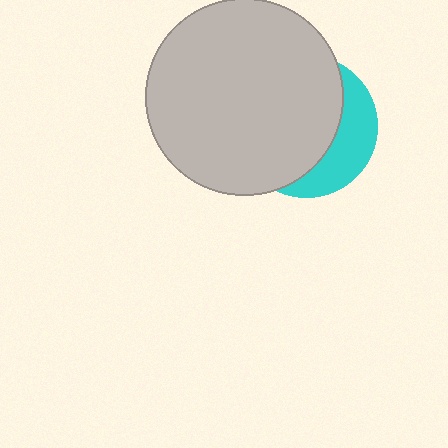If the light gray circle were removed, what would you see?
You would see the complete cyan circle.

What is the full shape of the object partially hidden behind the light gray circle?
The partially hidden object is a cyan circle.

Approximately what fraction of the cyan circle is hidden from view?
Roughly 69% of the cyan circle is hidden behind the light gray circle.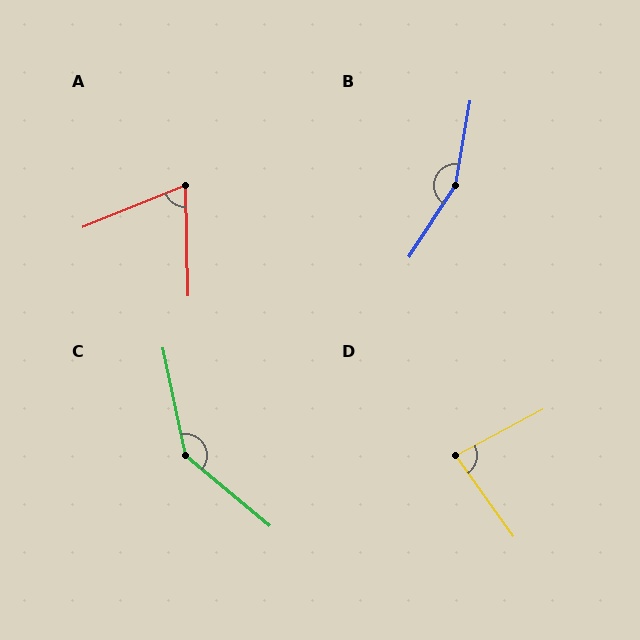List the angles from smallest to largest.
A (69°), D (82°), C (142°), B (156°).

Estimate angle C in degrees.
Approximately 142 degrees.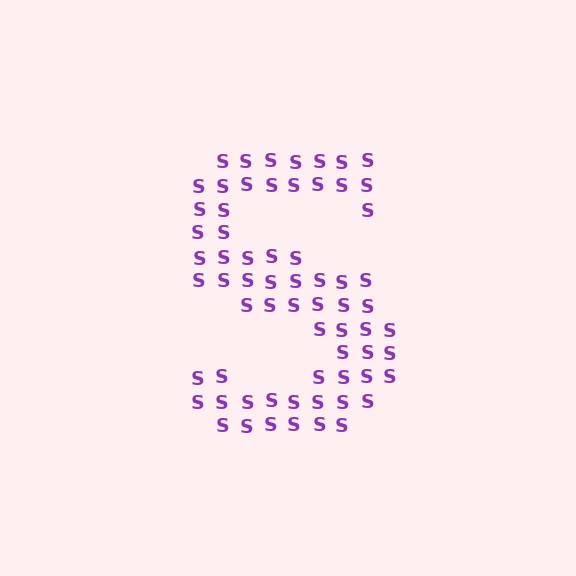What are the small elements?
The small elements are letter S's.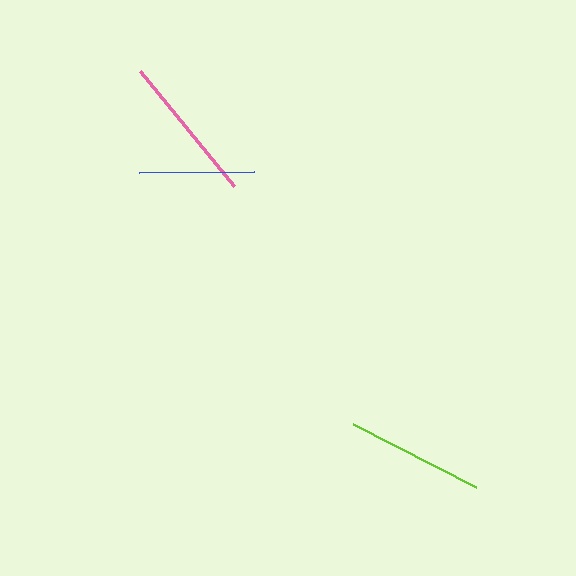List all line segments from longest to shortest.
From longest to shortest: pink, lime, blue.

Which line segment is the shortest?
The blue line is the shortest at approximately 115 pixels.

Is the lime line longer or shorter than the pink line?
The pink line is longer than the lime line.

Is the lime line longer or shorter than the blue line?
The lime line is longer than the blue line.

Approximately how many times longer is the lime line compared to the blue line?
The lime line is approximately 1.2 times the length of the blue line.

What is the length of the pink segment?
The pink segment is approximately 149 pixels long.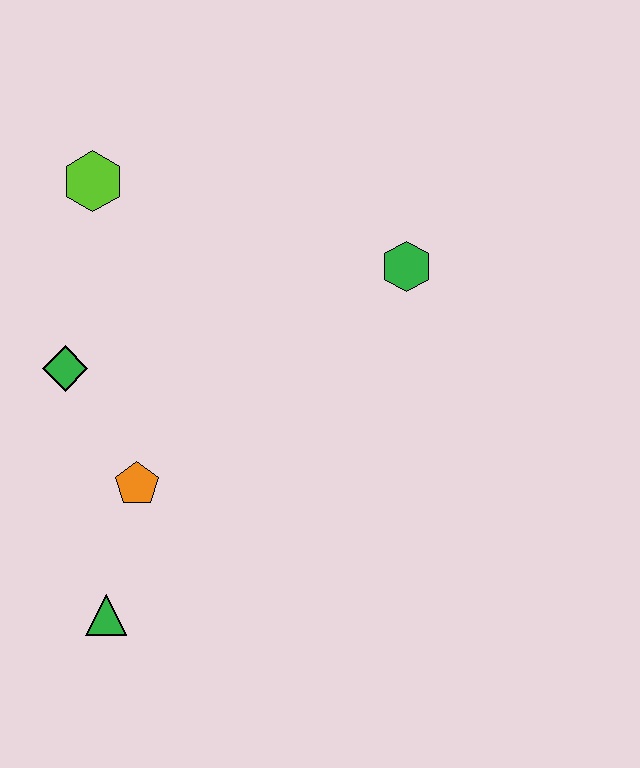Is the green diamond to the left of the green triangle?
Yes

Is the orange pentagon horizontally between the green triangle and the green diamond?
No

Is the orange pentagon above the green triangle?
Yes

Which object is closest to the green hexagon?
The lime hexagon is closest to the green hexagon.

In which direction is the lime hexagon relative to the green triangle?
The lime hexagon is above the green triangle.